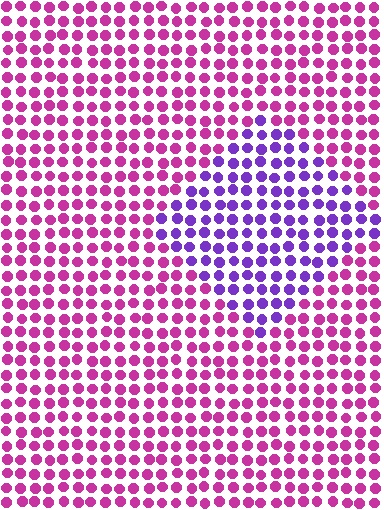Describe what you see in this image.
The image is filled with small magenta elements in a uniform arrangement. A diamond-shaped region is visible where the elements are tinted to a slightly different hue, forming a subtle color boundary.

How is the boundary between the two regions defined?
The boundary is defined purely by a slight shift in hue (about 47 degrees). Spacing, size, and orientation are identical on both sides.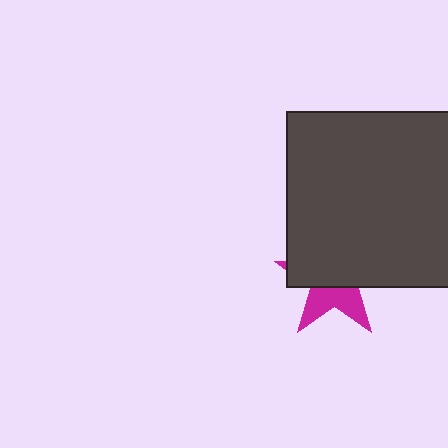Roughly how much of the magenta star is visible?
A small part of it is visible (roughly 39%).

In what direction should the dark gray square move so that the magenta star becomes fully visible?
The dark gray square should move up. That is the shortest direction to clear the overlap and leave the magenta star fully visible.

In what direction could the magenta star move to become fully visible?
The magenta star could move down. That would shift it out from behind the dark gray square entirely.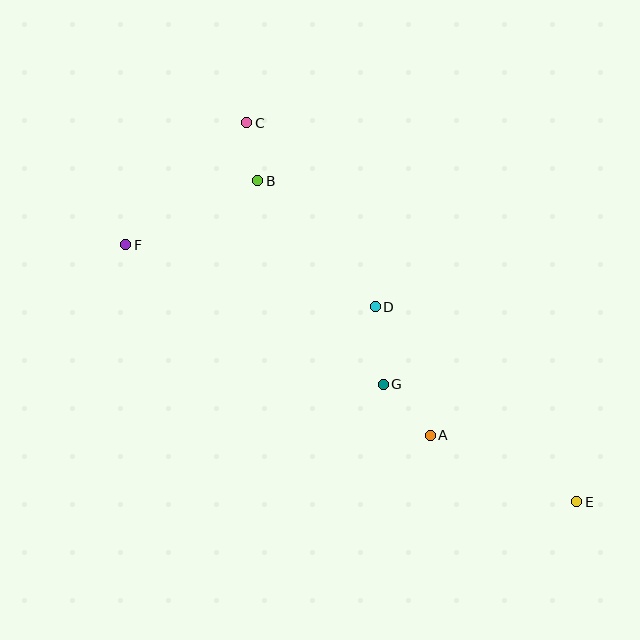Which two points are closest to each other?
Points B and C are closest to each other.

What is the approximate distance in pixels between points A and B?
The distance between A and B is approximately 308 pixels.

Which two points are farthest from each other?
Points E and F are farthest from each other.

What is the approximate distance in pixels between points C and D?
The distance between C and D is approximately 225 pixels.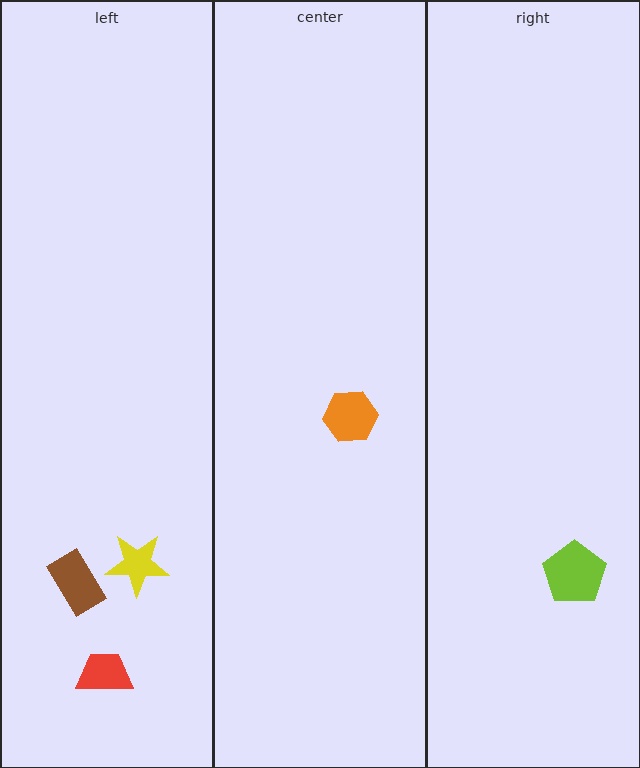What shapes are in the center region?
The orange hexagon.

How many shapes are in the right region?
1.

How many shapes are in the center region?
1.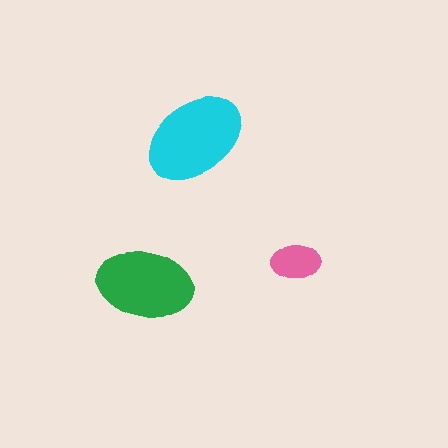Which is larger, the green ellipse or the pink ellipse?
The green one.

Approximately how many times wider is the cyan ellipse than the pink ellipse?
About 2 times wider.